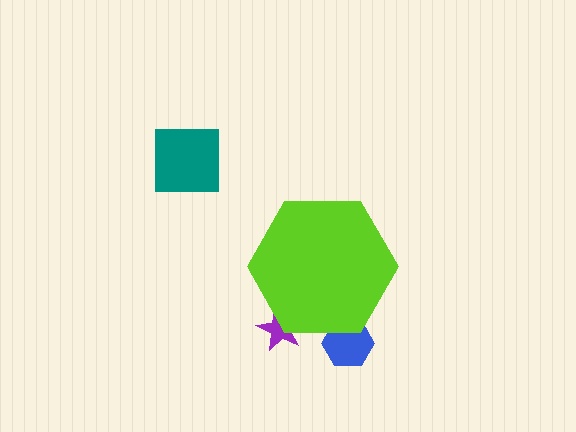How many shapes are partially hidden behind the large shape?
2 shapes are partially hidden.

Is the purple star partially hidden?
Yes, the purple star is partially hidden behind the lime hexagon.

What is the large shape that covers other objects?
A lime hexagon.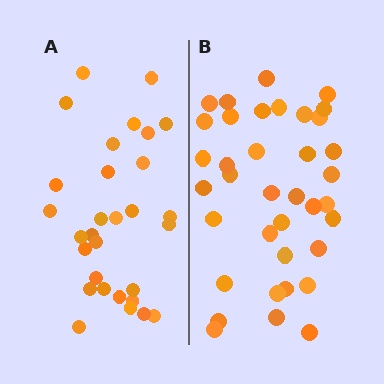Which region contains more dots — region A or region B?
Region B (the right region) has more dots.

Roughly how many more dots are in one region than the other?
Region B has roughly 8 or so more dots than region A.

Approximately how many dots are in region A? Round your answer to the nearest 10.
About 30 dots.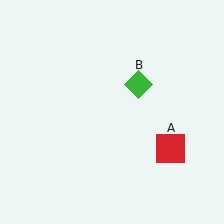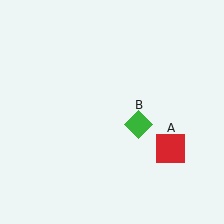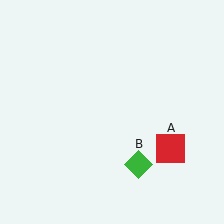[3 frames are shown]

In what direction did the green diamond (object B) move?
The green diamond (object B) moved down.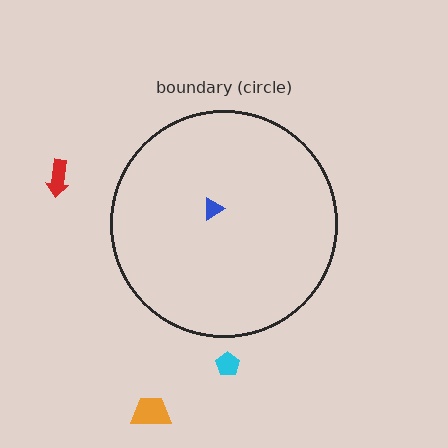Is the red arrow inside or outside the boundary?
Outside.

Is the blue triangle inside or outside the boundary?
Inside.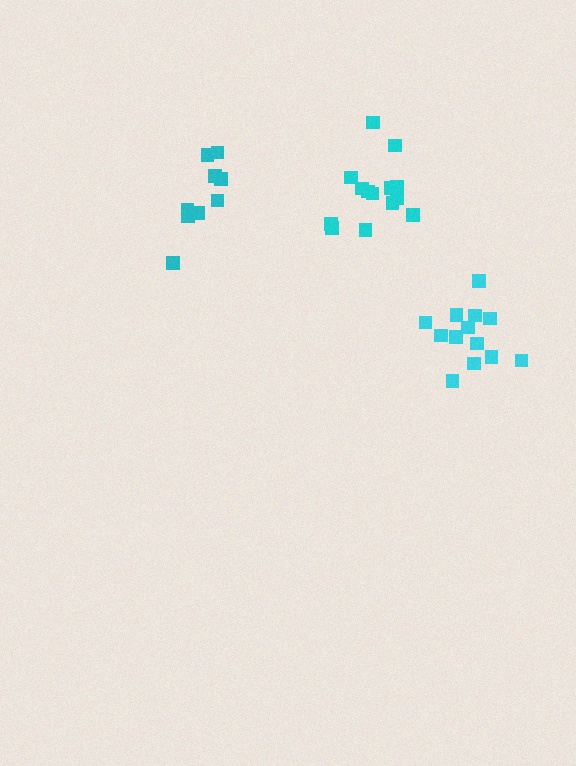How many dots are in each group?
Group 1: 13 dots, Group 2: 9 dots, Group 3: 14 dots (36 total).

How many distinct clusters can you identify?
There are 3 distinct clusters.